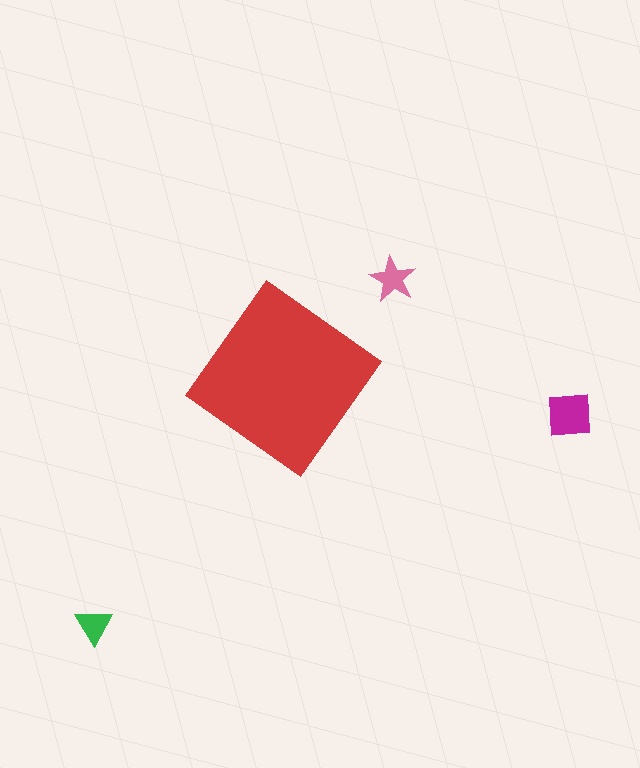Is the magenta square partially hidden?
No, the magenta square is fully visible.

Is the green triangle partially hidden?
No, the green triangle is fully visible.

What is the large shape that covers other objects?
A red diamond.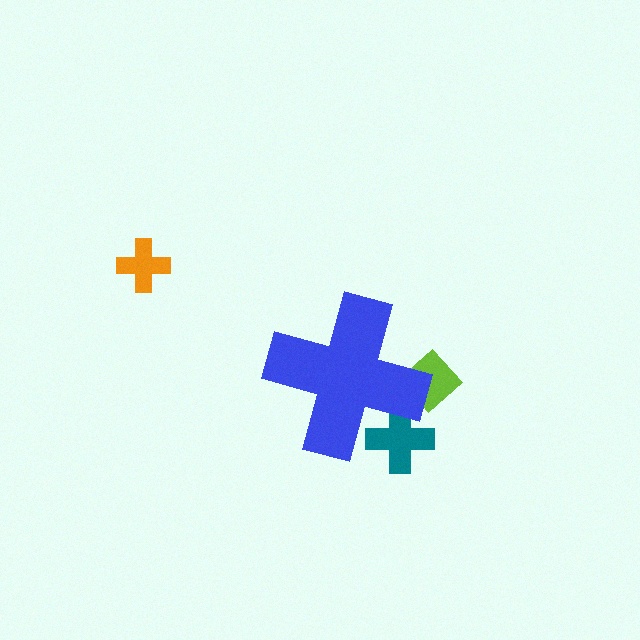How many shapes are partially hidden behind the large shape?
2 shapes are partially hidden.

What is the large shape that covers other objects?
A blue cross.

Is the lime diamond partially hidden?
Yes, the lime diamond is partially hidden behind the blue cross.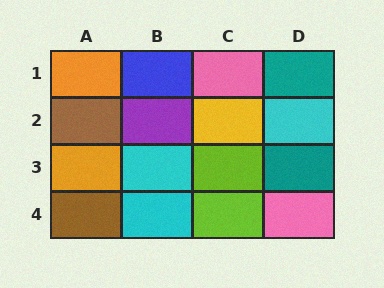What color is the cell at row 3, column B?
Cyan.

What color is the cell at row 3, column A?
Orange.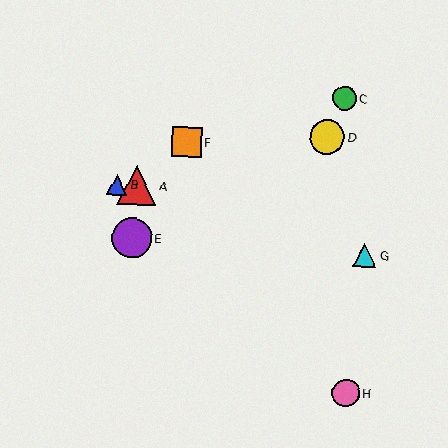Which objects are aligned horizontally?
Objects A, B are aligned horizontally.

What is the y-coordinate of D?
Object D is at y≈137.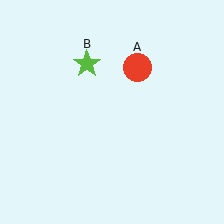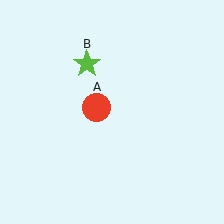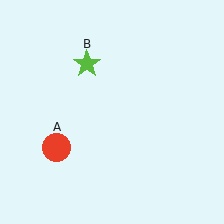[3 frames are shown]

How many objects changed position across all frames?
1 object changed position: red circle (object A).